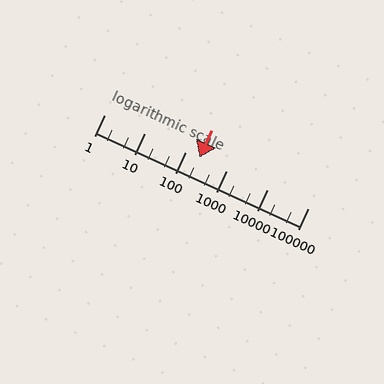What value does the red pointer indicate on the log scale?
The pointer indicates approximately 220.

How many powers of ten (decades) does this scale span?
The scale spans 5 decades, from 1 to 100000.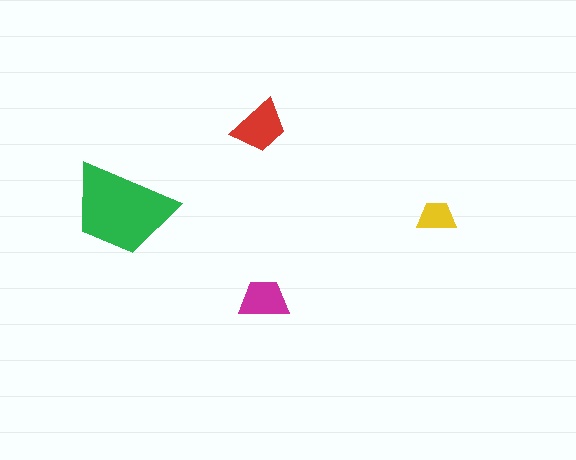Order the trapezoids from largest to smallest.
the green one, the red one, the magenta one, the yellow one.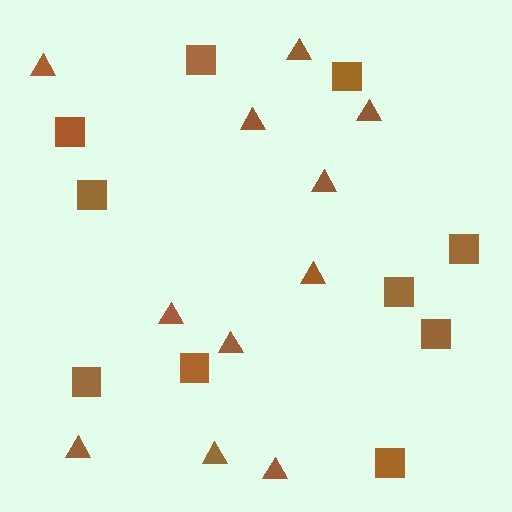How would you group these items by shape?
There are 2 groups: one group of triangles (11) and one group of squares (10).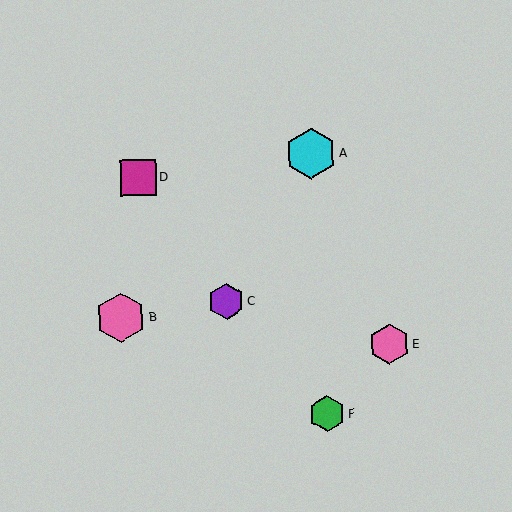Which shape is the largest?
The cyan hexagon (labeled A) is the largest.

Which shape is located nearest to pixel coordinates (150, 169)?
The magenta square (labeled D) at (138, 178) is nearest to that location.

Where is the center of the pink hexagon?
The center of the pink hexagon is at (121, 317).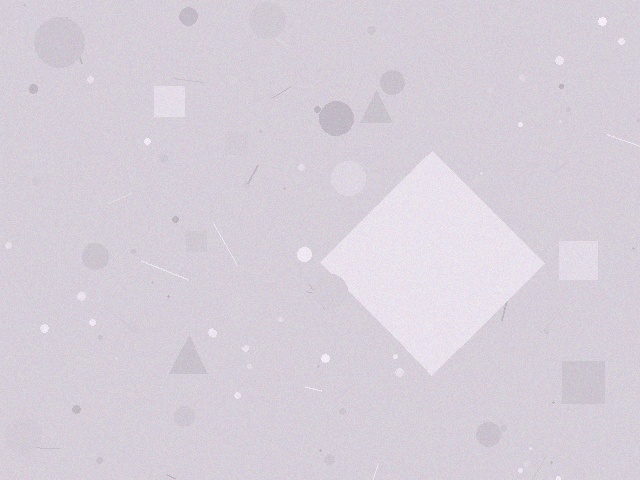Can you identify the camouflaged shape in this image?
The camouflaged shape is a diamond.